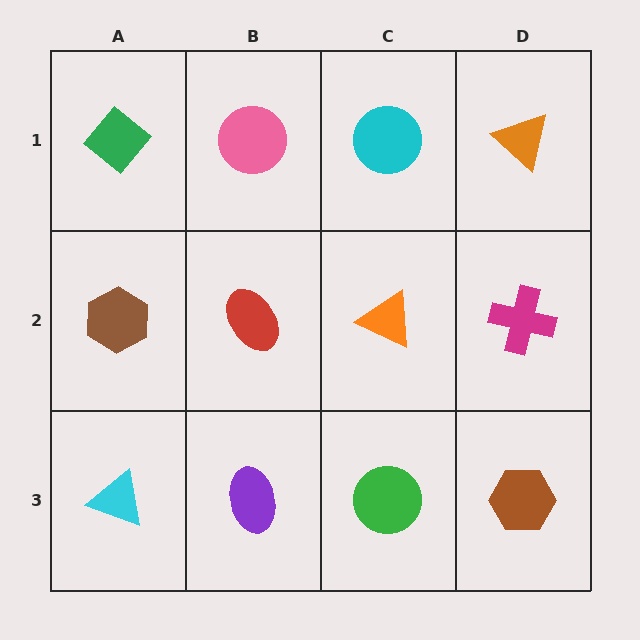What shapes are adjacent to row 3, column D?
A magenta cross (row 2, column D), a green circle (row 3, column C).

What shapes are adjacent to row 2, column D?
An orange triangle (row 1, column D), a brown hexagon (row 3, column D), an orange triangle (row 2, column C).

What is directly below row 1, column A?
A brown hexagon.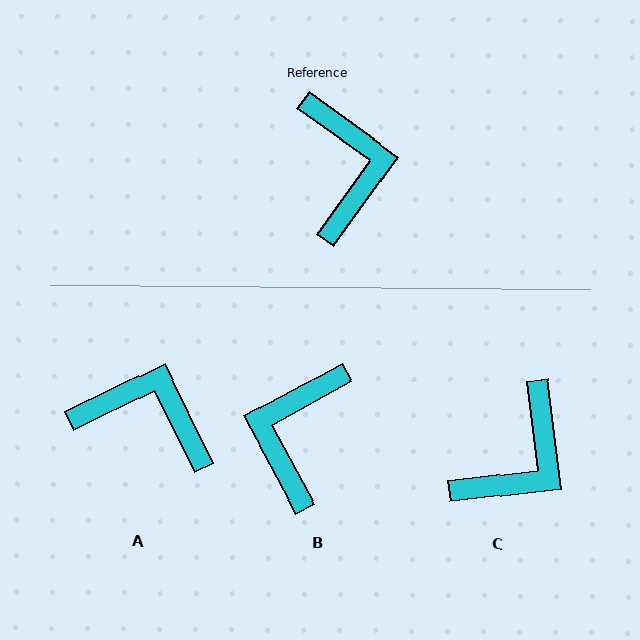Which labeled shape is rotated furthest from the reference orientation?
B, about 154 degrees away.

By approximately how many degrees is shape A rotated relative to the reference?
Approximately 62 degrees counter-clockwise.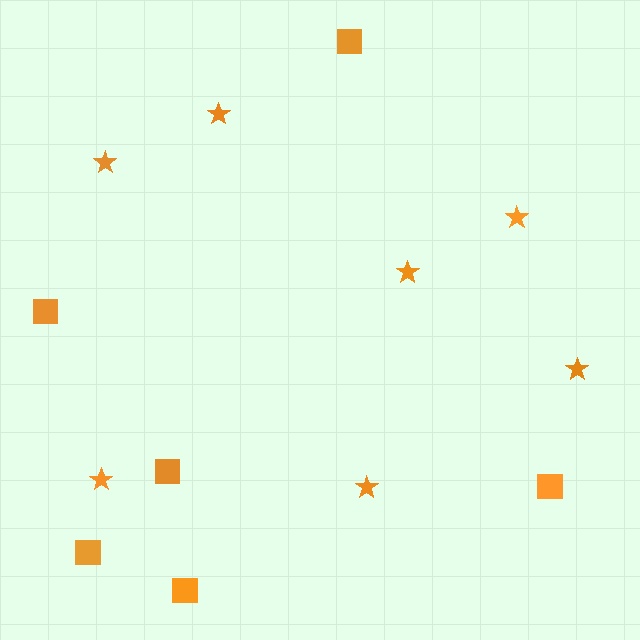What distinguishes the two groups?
There are 2 groups: one group of stars (7) and one group of squares (6).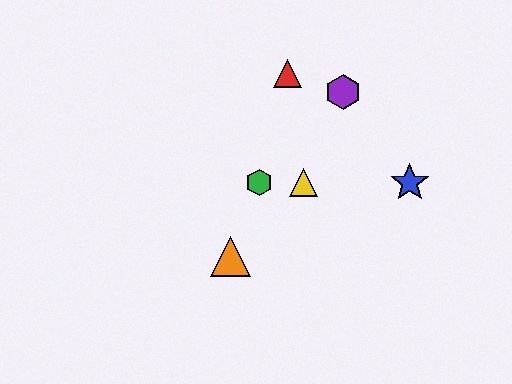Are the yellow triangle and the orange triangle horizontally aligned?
No, the yellow triangle is at y≈183 and the orange triangle is at y≈256.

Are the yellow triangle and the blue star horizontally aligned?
Yes, both are at y≈183.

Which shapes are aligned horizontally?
The blue star, the green hexagon, the yellow triangle are aligned horizontally.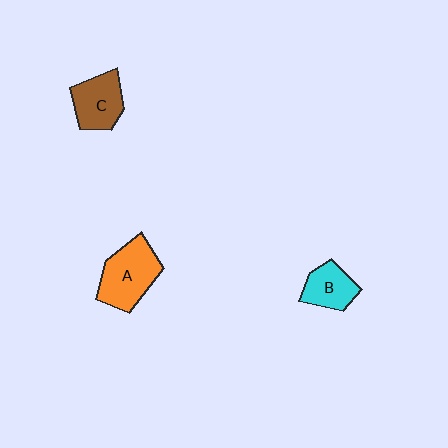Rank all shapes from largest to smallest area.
From largest to smallest: A (orange), C (brown), B (cyan).